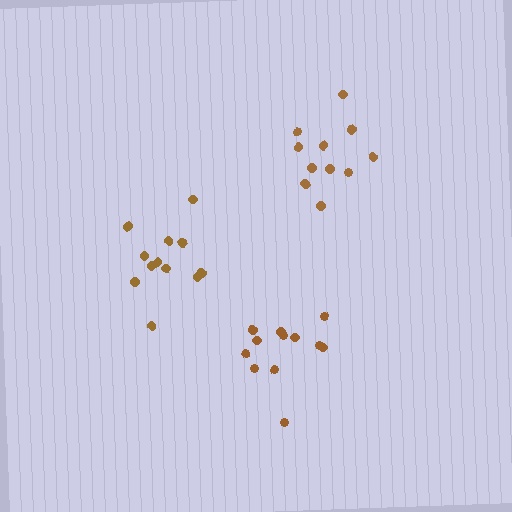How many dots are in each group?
Group 1: 12 dots, Group 2: 11 dots, Group 3: 12 dots (35 total).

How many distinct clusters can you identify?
There are 3 distinct clusters.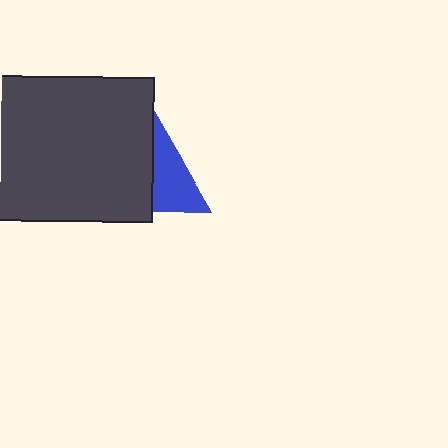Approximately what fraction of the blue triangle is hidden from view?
Roughly 56% of the blue triangle is hidden behind the dark gray rectangle.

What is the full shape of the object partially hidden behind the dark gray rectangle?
The partially hidden object is a blue triangle.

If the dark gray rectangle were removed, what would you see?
You would see the complete blue triangle.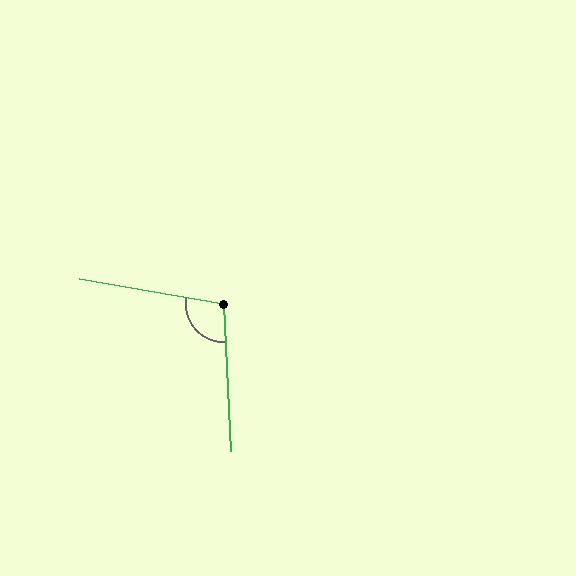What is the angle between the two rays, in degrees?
Approximately 102 degrees.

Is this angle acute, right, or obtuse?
It is obtuse.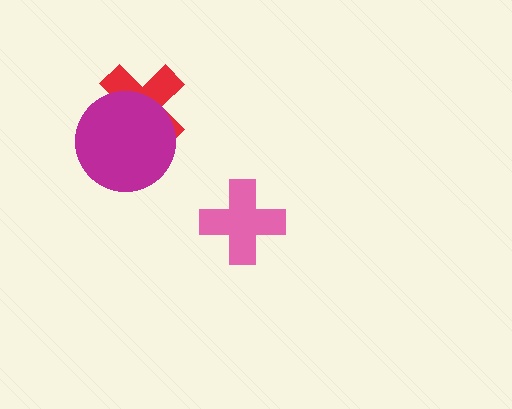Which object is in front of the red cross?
The magenta circle is in front of the red cross.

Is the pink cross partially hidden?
No, no other shape covers it.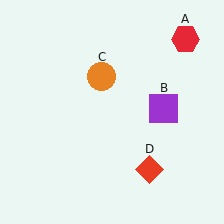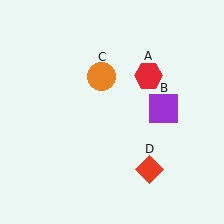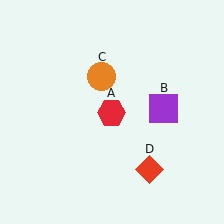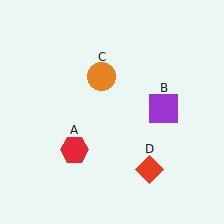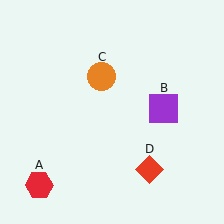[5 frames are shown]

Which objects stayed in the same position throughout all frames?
Purple square (object B) and orange circle (object C) and red diamond (object D) remained stationary.